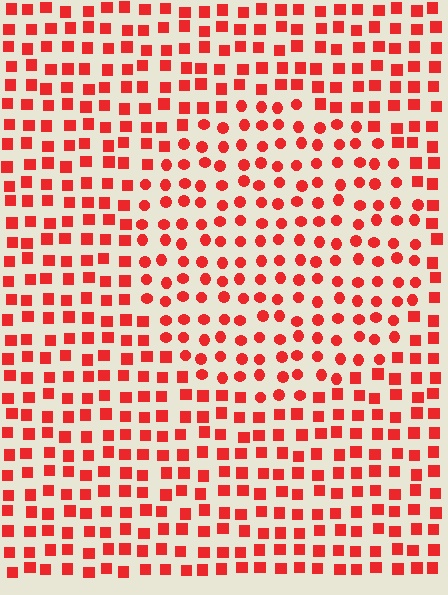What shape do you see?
I see a circle.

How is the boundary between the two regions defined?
The boundary is defined by a change in element shape: circles inside vs. squares outside. All elements share the same color and spacing.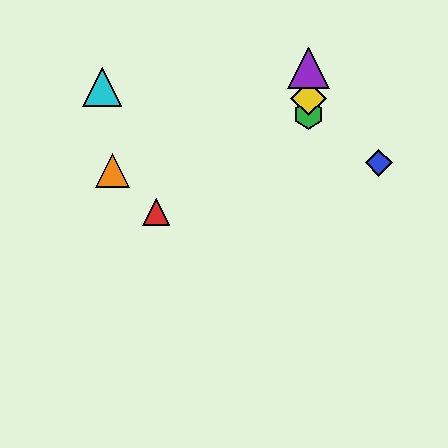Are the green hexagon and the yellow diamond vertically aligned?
Yes, both are at x≈308.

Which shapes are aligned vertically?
The green hexagon, the yellow diamond, the purple triangle are aligned vertically.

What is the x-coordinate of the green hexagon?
The green hexagon is at x≈308.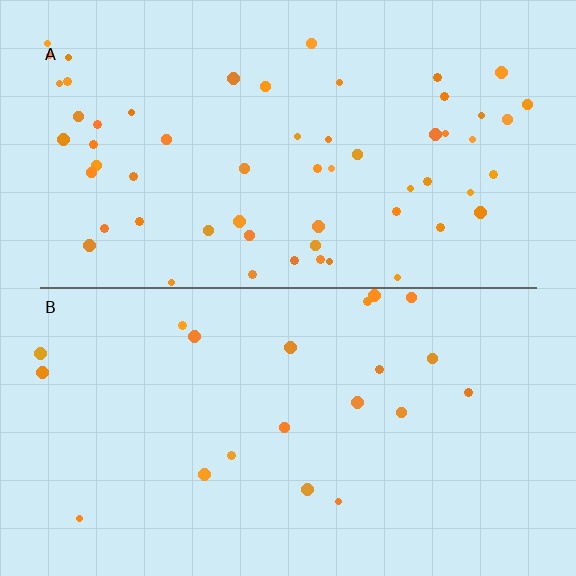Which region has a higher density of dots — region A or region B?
A (the top).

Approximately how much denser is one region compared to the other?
Approximately 2.8× — region A over region B.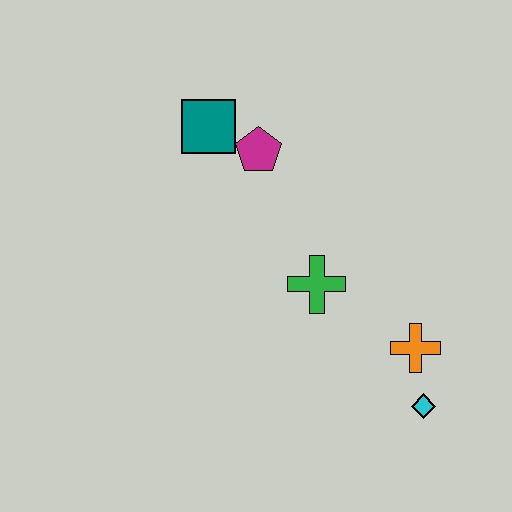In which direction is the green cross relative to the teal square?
The green cross is below the teal square.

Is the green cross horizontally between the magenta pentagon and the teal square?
No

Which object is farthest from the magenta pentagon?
The cyan diamond is farthest from the magenta pentagon.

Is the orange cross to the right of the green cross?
Yes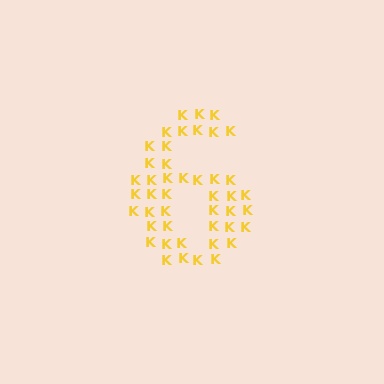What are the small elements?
The small elements are letter K's.